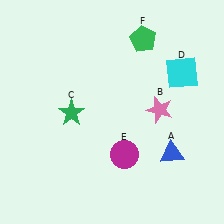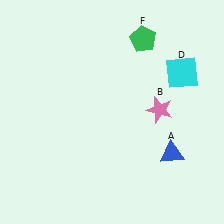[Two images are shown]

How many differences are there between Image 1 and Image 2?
There are 2 differences between the two images.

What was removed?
The magenta circle (E), the green star (C) were removed in Image 2.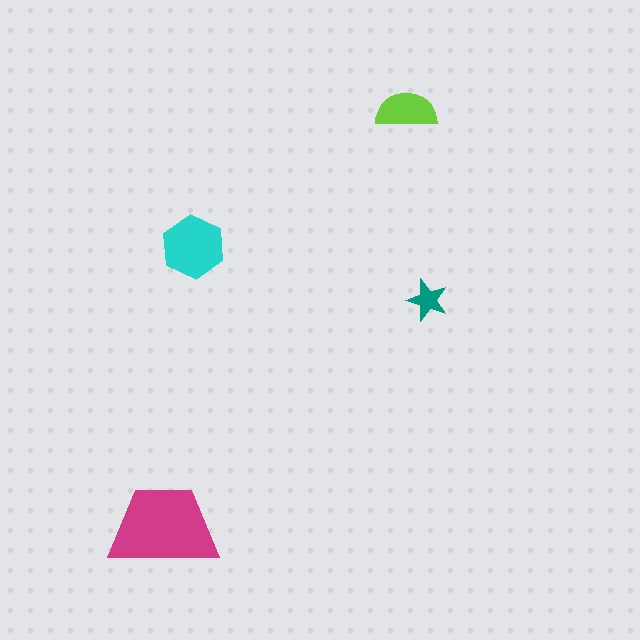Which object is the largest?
The magenta trapezoid.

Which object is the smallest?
The teal star.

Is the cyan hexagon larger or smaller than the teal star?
Larger.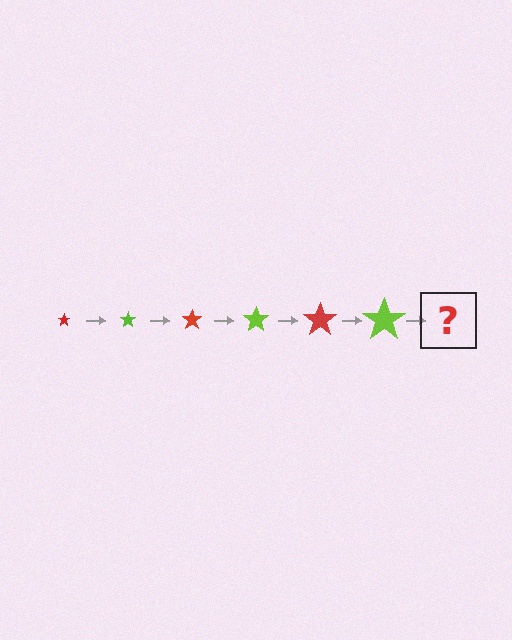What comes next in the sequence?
The next element should be a red star, larger than the previous one.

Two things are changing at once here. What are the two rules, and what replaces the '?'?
The two rules are that the star grows larger each step and the color cycles through red and lime. The '?' should be a red star, larger than the previous one.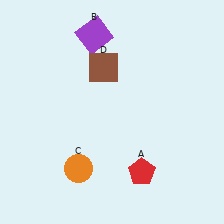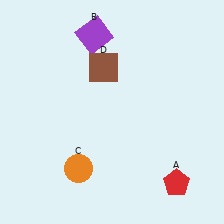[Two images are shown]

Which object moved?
The red pentagon (A) moved right.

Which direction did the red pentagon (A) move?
The red pentagon (A) moved right.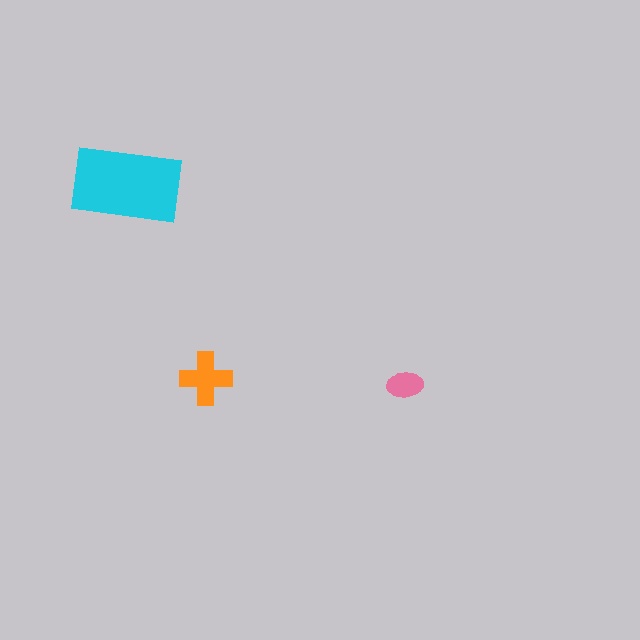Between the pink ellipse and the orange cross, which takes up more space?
The orange cross.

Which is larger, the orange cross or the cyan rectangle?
The cyan rectangle.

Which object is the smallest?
The pink ellipse.